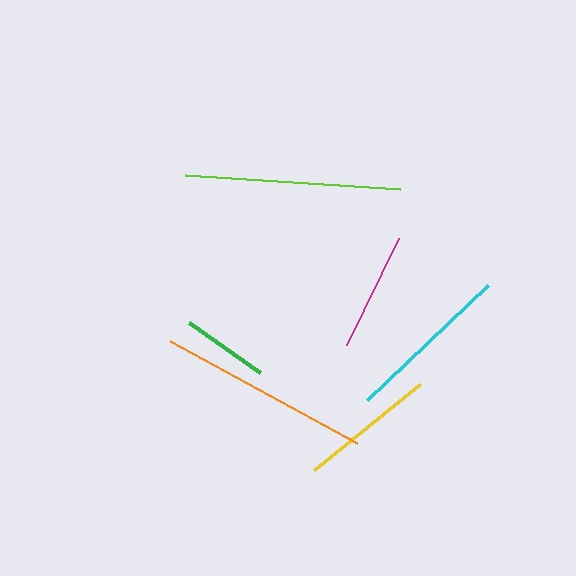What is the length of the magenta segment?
The magenta segment is approximately 119 pixels long.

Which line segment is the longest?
The lime line is the longest at approximately 215 pixels.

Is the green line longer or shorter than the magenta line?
The magenta line is longer than the green line.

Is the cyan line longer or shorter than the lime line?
The lime line is longer than the cyan line.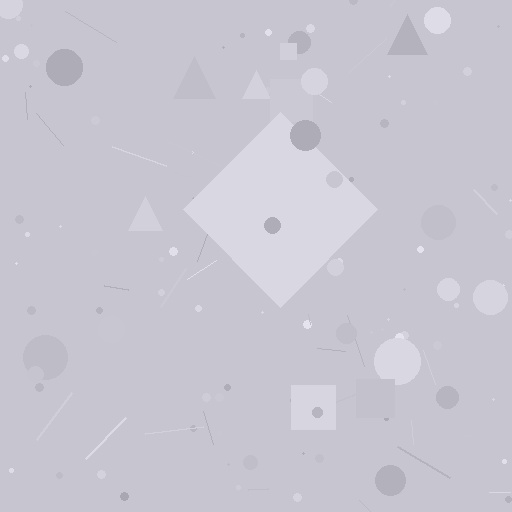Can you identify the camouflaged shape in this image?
The camouflaged shape is a diamond.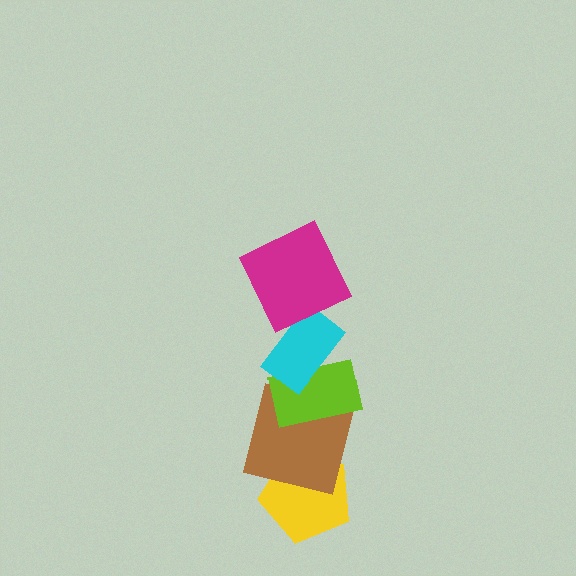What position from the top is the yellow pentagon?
The yellow pentagon is 5th from the top.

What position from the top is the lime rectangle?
The lime rectangle is 3rd from the top.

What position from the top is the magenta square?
The magenta square is 1st from the top.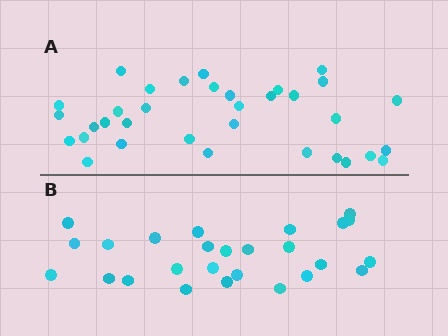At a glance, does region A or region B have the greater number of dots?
Region A (the top region) has more dots.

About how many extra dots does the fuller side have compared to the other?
Region A has roughly 8 or so more dots than region B.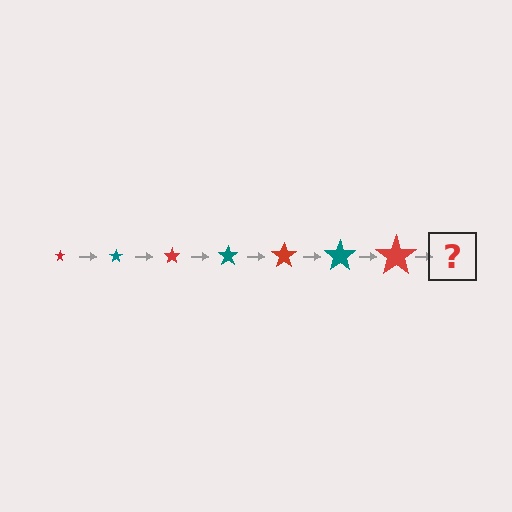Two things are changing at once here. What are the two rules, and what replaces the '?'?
The two rules are that the star grows larger each step and the color cycles through red and teal. The '?' should be a teal star, larger than the previous one.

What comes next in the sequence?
The next element should be a teal star, larger than the previous one.